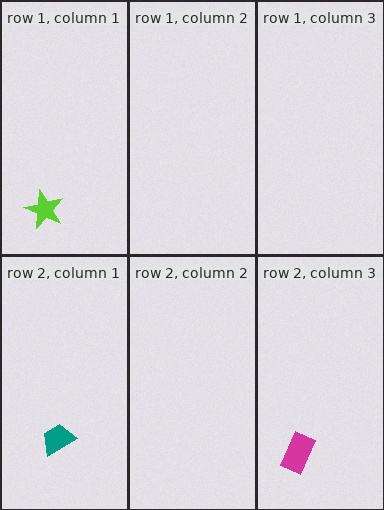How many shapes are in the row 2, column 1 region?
1.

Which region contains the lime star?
The row 1, column 1 region.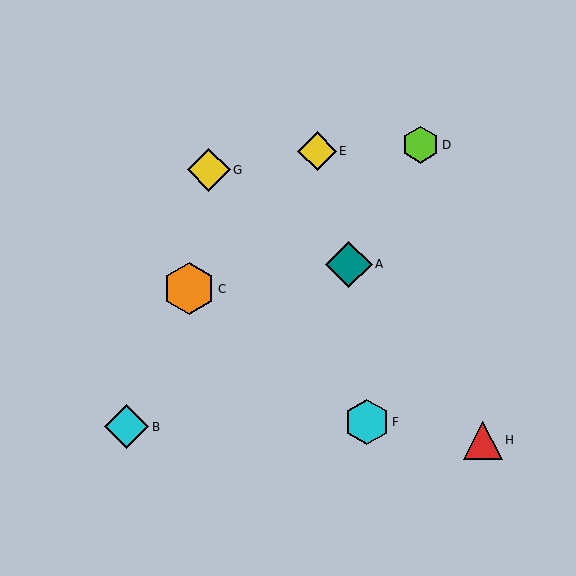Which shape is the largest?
The orange hexagon (labeled C) is the largest.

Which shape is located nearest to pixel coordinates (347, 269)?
The teal diamond (labeled A) at (349, 264) is nearest to that location.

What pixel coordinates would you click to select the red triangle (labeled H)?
Click at (483, 440) to select the red triangle H.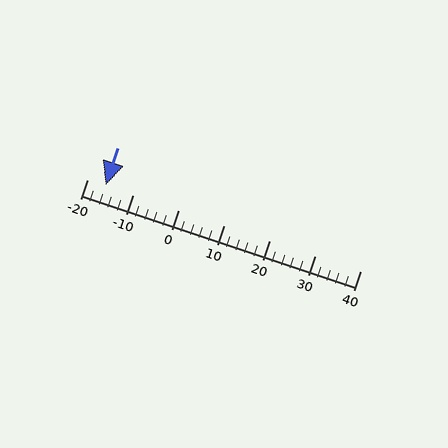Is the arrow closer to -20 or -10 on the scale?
The arrow is closer to -20.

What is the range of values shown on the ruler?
The ruler shows values from -20 to 40.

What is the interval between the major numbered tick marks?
The major tick marks are spaced 10 units apart.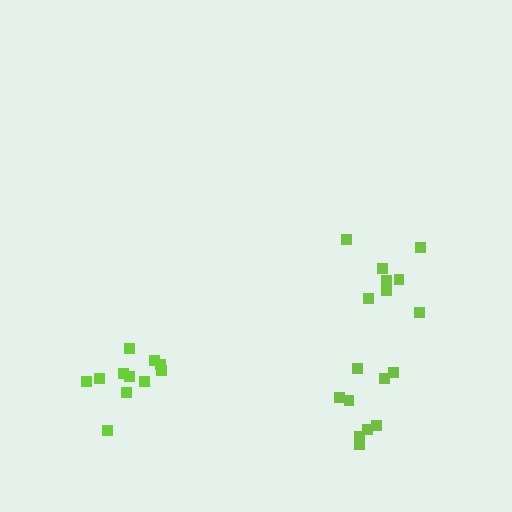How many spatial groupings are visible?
There are 3 spatial groupings.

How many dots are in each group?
Group 1: 8 dots, Group 2: 9 dots, Group 3: 11 dots (28 total).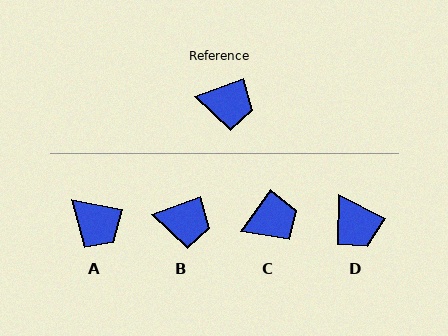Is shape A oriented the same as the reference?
No, it is off by about 31 degrees.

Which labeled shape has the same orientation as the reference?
B.